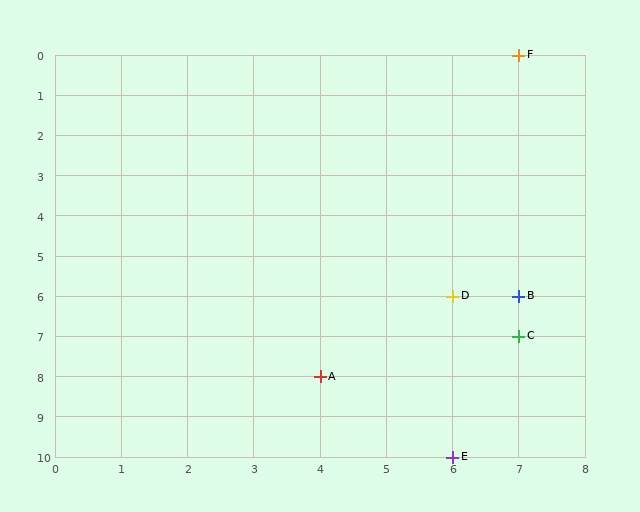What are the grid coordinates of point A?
Point A is at grid coordinates (4, 8).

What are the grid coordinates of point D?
Point D is at grid coordinates (6, 6).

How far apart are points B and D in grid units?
Points B and D are 1 column apart.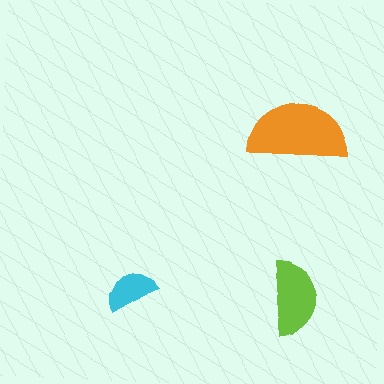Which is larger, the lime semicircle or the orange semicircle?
The orange one.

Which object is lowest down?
The lime semicircle is bottommost.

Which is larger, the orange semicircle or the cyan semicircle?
The orange one.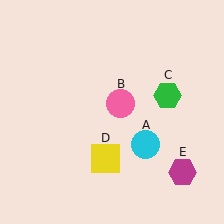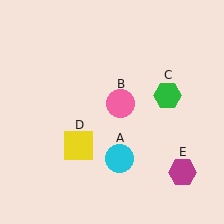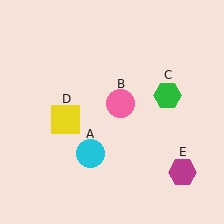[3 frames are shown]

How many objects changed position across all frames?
2 objects changed position: cyan circle (object A), yellow square (object D).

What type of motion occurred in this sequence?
The cyan circle (object A), yellow square (object D) rotated clockwise around the center of the scene.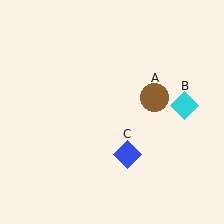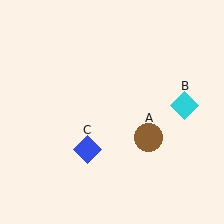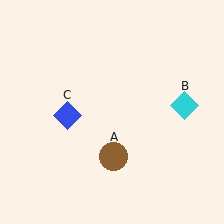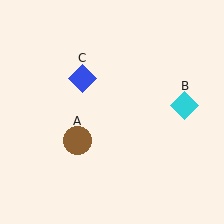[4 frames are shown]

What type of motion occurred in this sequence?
The brown circle (object A), blue diamond (object C) rotated clockwise around the center of the scene.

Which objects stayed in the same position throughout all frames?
Cyan diamond (object B) remained stationary.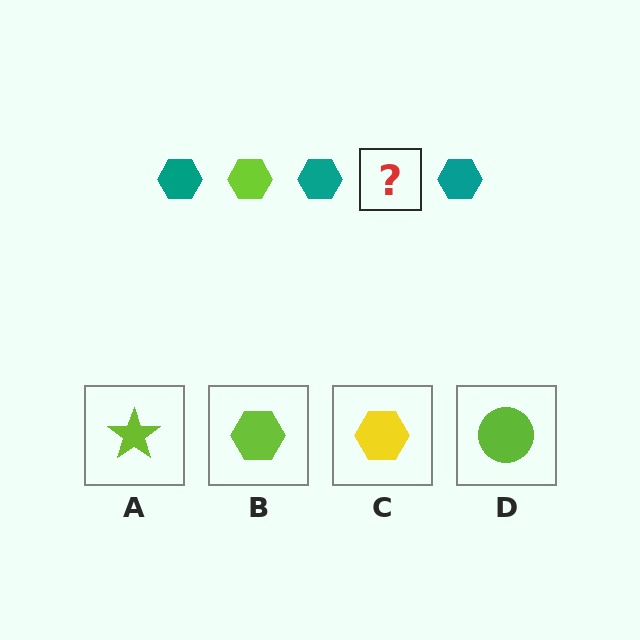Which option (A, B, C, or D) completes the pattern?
B.